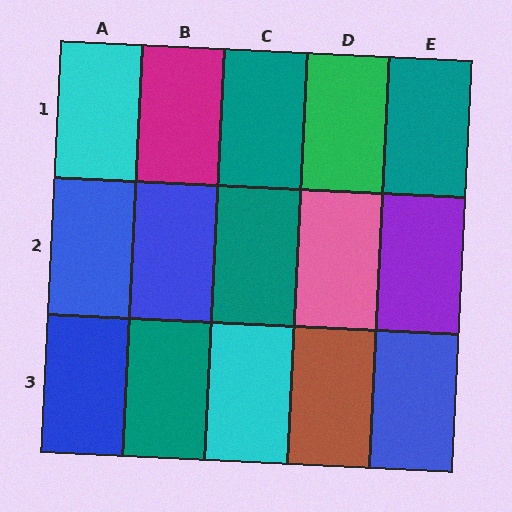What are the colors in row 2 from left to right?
Blue, blue, teal, pink, purple.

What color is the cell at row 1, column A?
Cyan.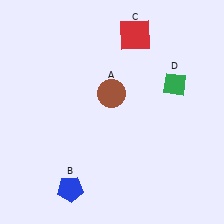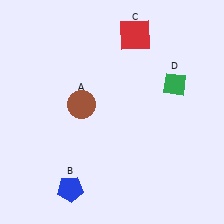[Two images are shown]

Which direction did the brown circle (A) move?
The brown circle (A) moved left.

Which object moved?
The brown circle (A) moved left.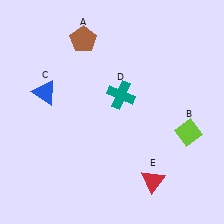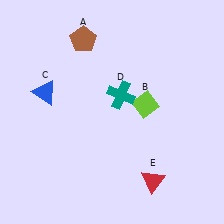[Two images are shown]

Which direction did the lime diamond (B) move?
The lime diamond (B) moved left.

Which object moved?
The lime diamond (B) moved left.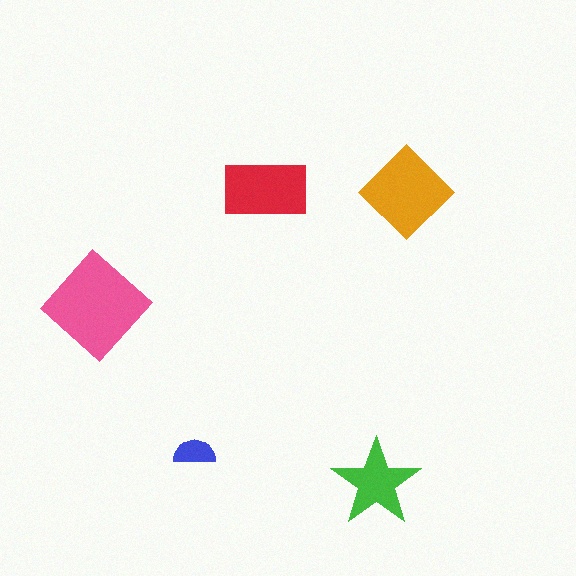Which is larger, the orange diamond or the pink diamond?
The pink diamond.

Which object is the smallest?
The blue semicircle.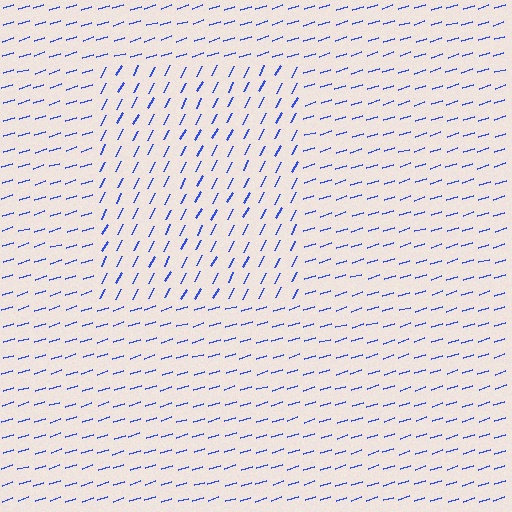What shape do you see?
I see a rectangle.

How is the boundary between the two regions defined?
The boundary is defined purely by a change in line orientation (approximately 45 degrees difference). All lines are the same color and thickness.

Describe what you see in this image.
The image is filled with small blue line segments. A rectangle region in the image has lines oriented differently from the surrounding lines, creating a visible texture boundary.